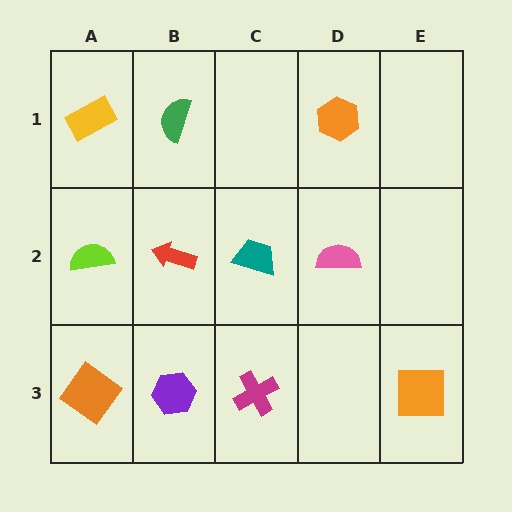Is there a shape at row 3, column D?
No, that cell is empty.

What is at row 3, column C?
A magenta cross.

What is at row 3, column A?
An orange diamond.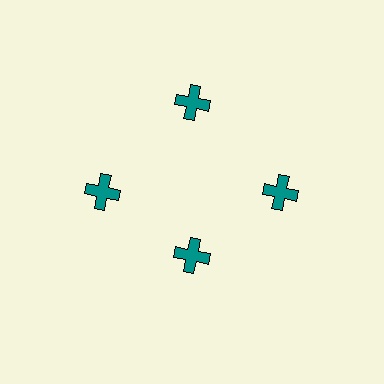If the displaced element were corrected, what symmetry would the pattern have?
It would have 4-fold rotational symmetry — the pattern would map onto itself every 90 degrees.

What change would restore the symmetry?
The symmetry would be restored by moving it outward, back onto the ring so that all 4 crosses sit at equal angles and equal distance from the center.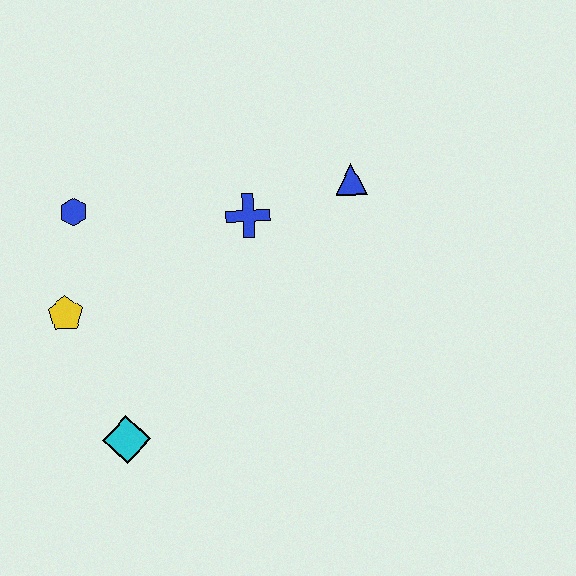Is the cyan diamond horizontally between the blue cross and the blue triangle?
No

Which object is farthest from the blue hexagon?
The blue triangle is farthest from the blue hexagon.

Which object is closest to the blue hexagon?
The yellow pentagon is closest to the blue hexagon.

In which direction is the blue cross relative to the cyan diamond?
The blue cross is above the cyan diamond.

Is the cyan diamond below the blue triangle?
Yes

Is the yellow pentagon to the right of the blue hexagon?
No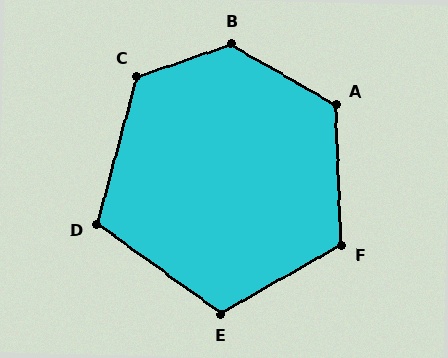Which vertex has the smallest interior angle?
D, at approximately 111 degrees.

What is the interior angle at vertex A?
Approximately 122 degrees (obtuse).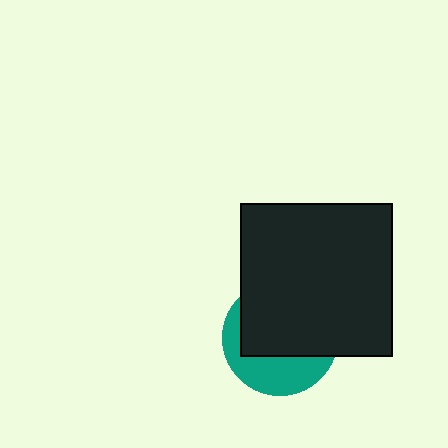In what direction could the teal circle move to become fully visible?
The teal circle could move down. That would shift it out from behind the black square entirely.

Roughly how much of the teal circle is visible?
A small part of it is visible (roughly 37%).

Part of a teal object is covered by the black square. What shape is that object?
It is a circle.